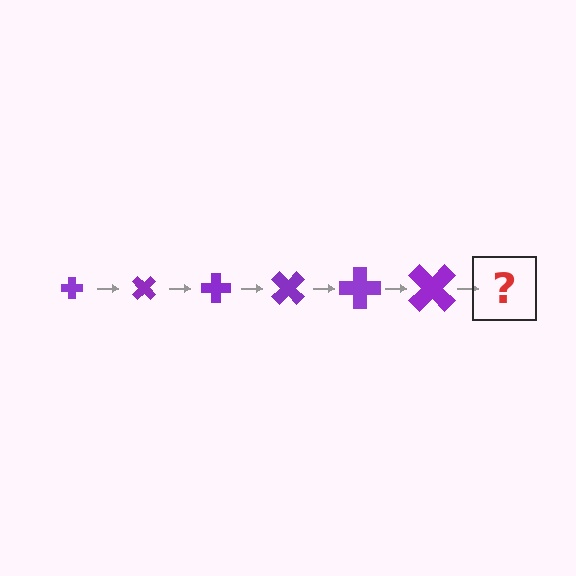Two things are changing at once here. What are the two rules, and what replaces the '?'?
The two rules are that the cross grows larger each step and it rotates 45 degrees each step. The '?' should be a cross, larger than the previous one and rotated 270 degrees from the start.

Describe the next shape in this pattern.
It should be a cross, larger than the previous one and rotated 270 degrees from the start.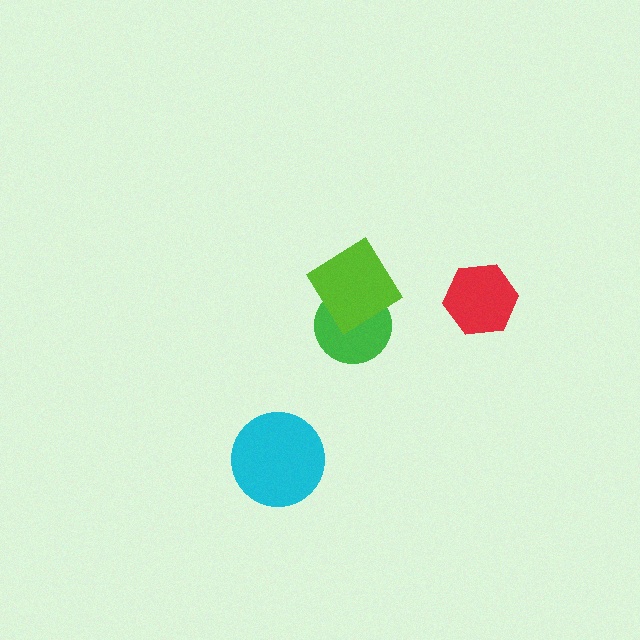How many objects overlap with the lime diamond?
1 object overlaps with the lime diamond.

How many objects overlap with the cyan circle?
0 objects overlap with the cyan circle.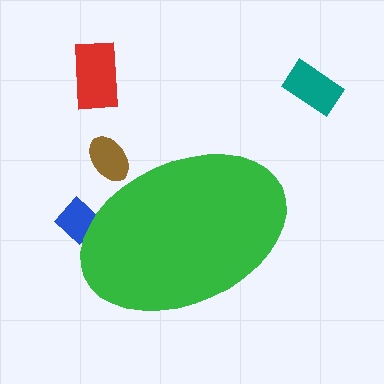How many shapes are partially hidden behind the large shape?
2 shapes are partially hidden.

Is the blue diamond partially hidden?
Yes, the blue diamond is partially hidden behind the green ellipse.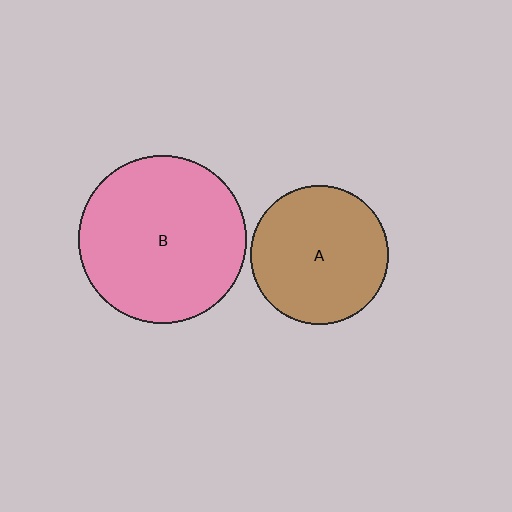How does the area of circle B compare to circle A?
Approximately 1.5 times.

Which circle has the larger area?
Circle B (pink).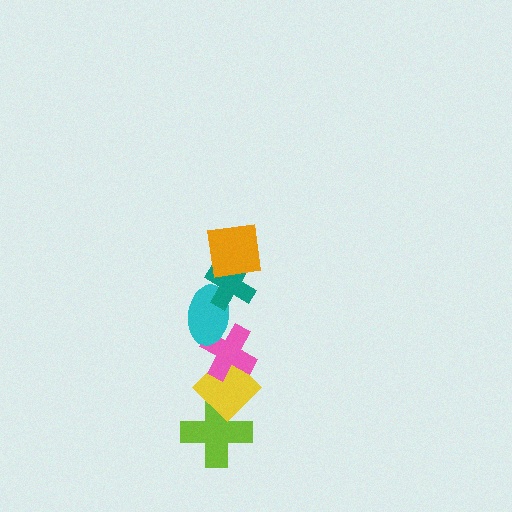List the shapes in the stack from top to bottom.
From top to bottom: the orange square, the teal cross, the cyan ellipse, the pink cross, the yellow diamond, the lime cross.